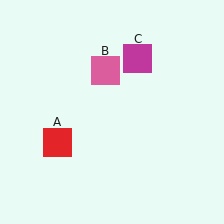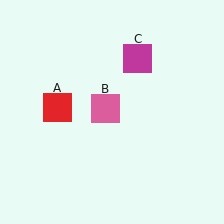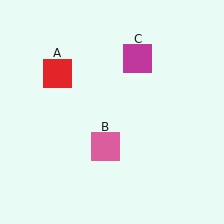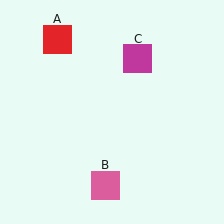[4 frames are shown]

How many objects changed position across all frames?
2 objects changed position: red square (object A), pink square (object B).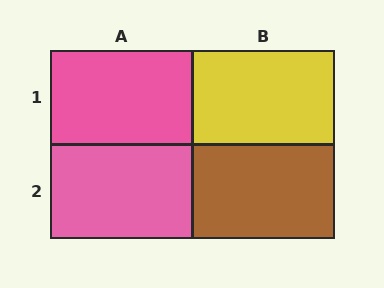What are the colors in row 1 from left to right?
Pink, yellow.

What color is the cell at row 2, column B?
Brown.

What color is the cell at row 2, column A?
Pink.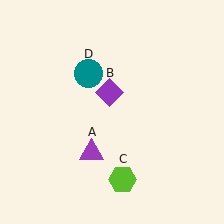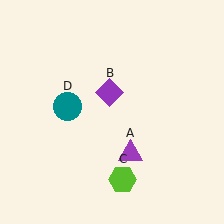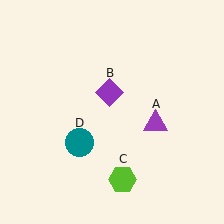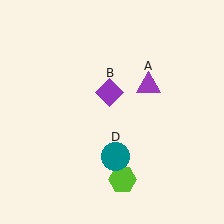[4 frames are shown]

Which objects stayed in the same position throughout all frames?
Purple diamond (object B) and lime hexagon (object C) remained stationary.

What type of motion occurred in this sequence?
The purple triangle (object A), teal circle (object D) rotated counterclockwise around the center of the scene.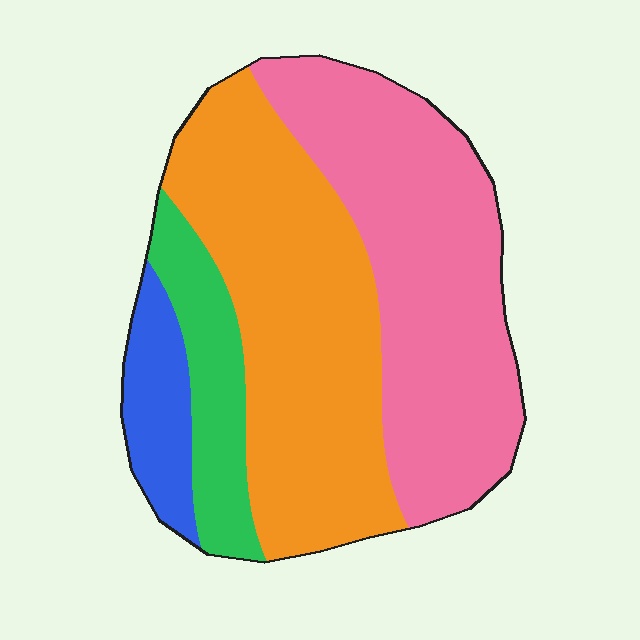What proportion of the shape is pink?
Pink takes up about two fifths (2/5) of the shape.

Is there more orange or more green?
Orange.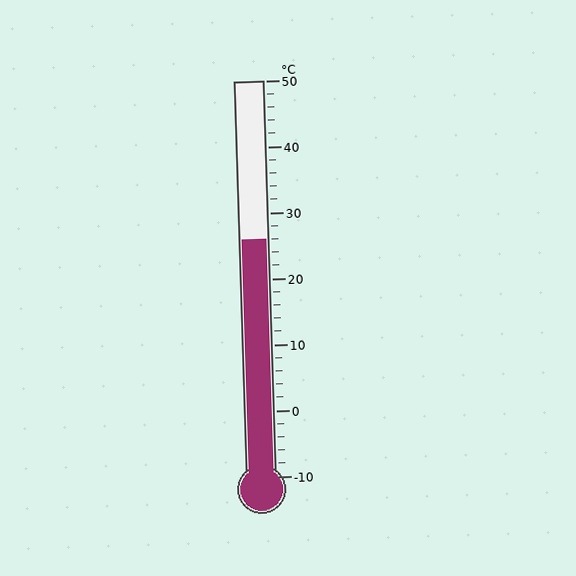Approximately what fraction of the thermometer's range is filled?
The thermometer is filled to approximately 60% of its range.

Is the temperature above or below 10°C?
The temperature is above 10°C.